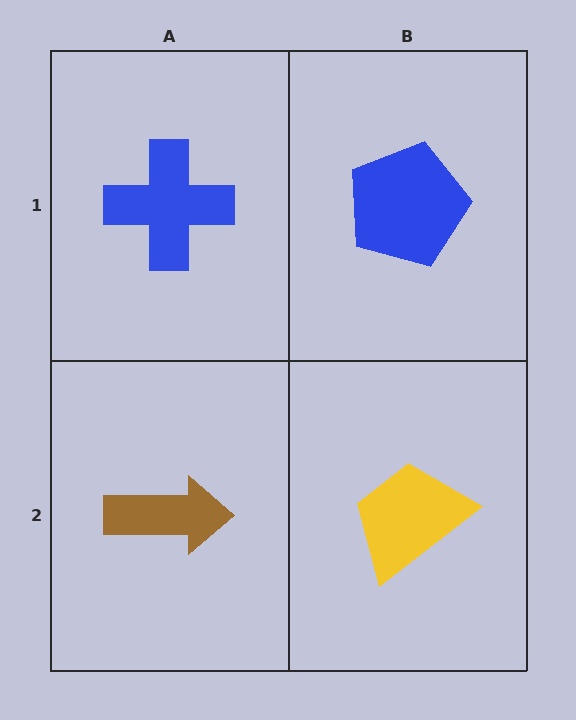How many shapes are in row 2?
2 shapes.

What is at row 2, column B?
A yellow trapezoid.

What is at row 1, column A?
A blue cross.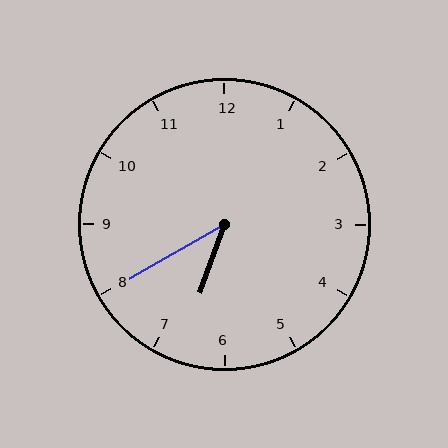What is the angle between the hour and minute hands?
Approximately 40 degrees.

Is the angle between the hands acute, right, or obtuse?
It is acute.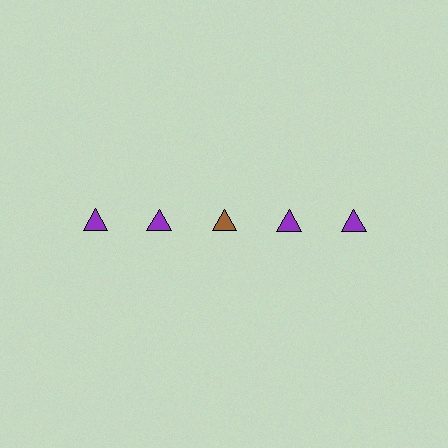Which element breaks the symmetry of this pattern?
The brown triangle in the top row, center column breaks the symmetry. All other shapes are purple triangles.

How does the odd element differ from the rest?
It has a different color: brown instead of purple.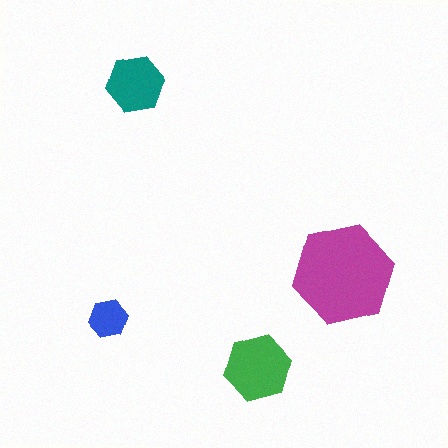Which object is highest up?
The teal hexagon is topmost.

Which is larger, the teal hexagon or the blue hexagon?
The teal one.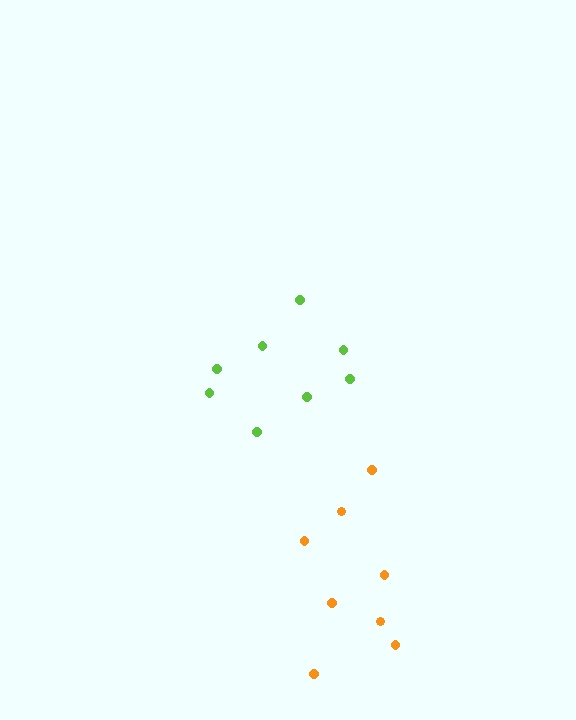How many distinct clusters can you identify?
There are 2 distinct clusters.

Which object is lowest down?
The orange cluster is bottommost.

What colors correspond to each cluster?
The clusters are colored: orange, lime.